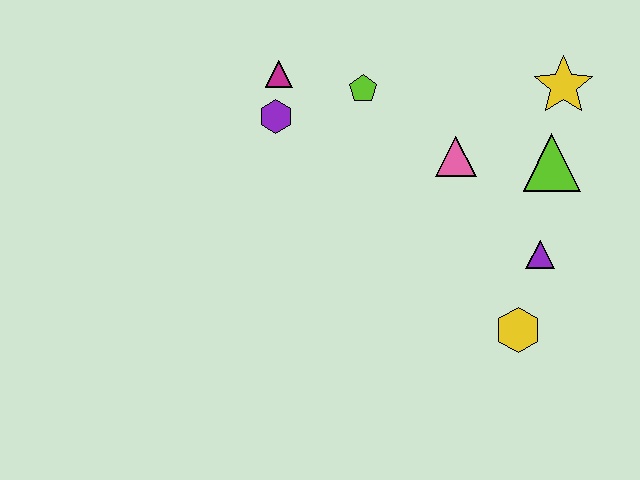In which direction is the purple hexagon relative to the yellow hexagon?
The purple hexagon is to the left of the yellow hexagon.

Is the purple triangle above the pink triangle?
No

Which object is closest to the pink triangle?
The lime triangle is closest to the pink triangle.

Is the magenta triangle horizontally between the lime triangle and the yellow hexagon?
No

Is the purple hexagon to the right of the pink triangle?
No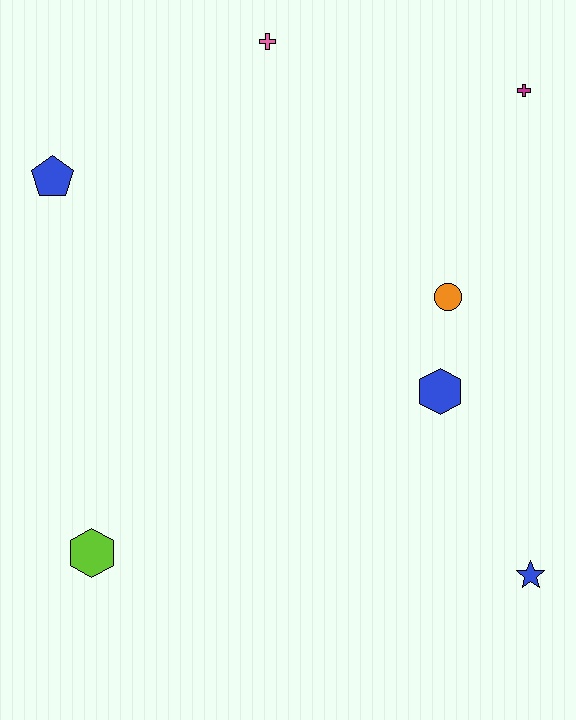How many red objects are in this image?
There are no red objects.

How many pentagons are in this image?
There is 1 pentagon.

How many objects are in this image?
There are 7 objects.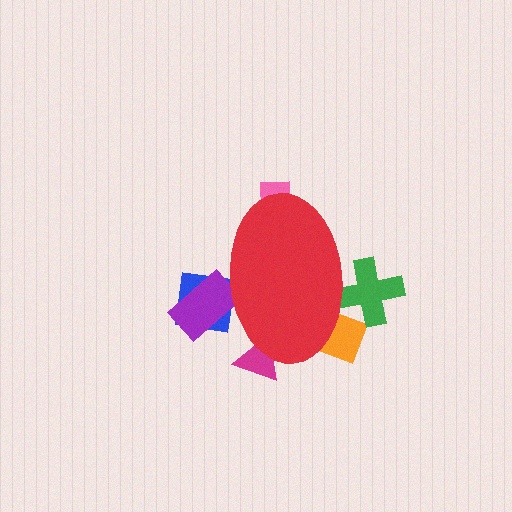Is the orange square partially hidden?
Yes, the orange square is partially hidden behind the red ellipse.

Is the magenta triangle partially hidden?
Yes, the magenta triangle is partially hidden behind the red ellipse.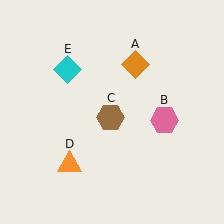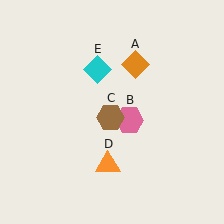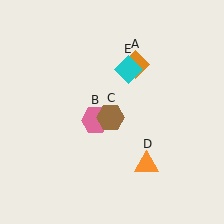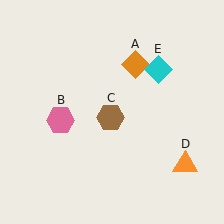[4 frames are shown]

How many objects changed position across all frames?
3 objects changed position: pink hexagon (object B), orange triangle (object D), cyan diamond (object E).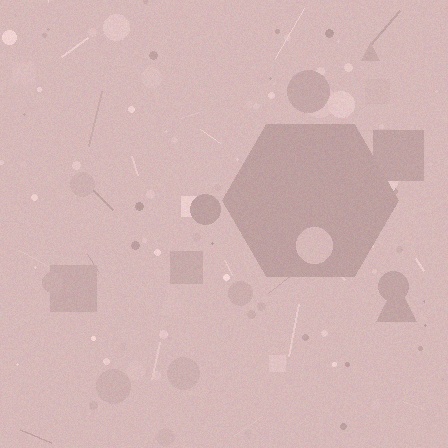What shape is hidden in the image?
A hexagon is hidden in the image.